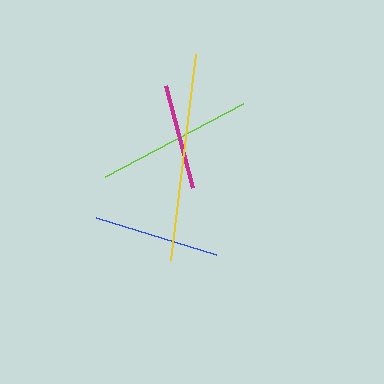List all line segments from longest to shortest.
From longest to shortest: yellow, lime, blue, magenta.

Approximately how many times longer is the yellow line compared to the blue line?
The yellow line is approximately 1.7 times the length of the blue line.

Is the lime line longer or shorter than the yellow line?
The yellow line is longer than the lime line.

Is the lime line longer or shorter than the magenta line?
The lime line is longer than the magenta line.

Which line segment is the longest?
The yellow line is the longest at approximately 208 pixels.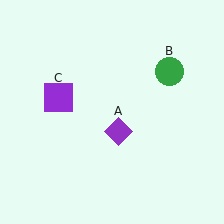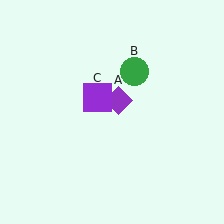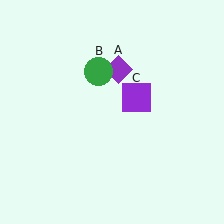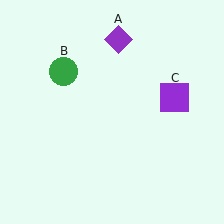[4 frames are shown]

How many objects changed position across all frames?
3 objects changed position: purple diamond (object A), green circle (object B), purple square (object C).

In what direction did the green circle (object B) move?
The green circle (object B) moved left.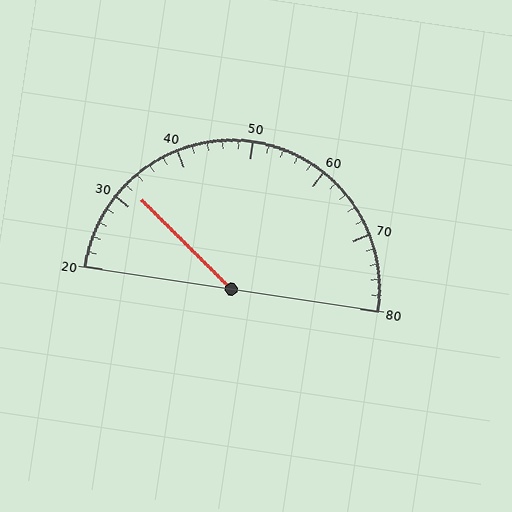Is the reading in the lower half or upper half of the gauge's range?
The reading is in the lower half of the range (20 to 80).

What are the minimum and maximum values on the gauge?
The gauge ranges from 20 to 80.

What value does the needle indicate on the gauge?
The needle indicates approximately 32.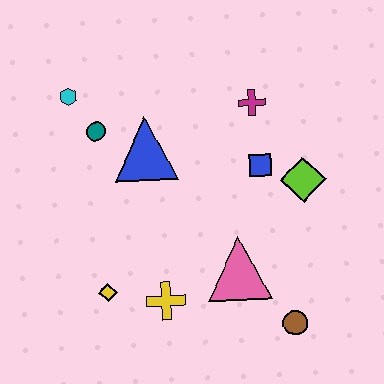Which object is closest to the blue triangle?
The teal circle is closest to the blue triangle.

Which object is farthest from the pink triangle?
The cyan hexagon is farthest from the pink triangle.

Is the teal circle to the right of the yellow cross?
No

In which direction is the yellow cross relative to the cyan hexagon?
The yellow cross is below the cyan hexagon.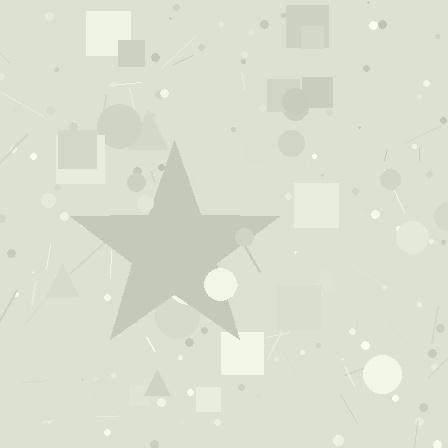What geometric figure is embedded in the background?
A star is embedded in the background.